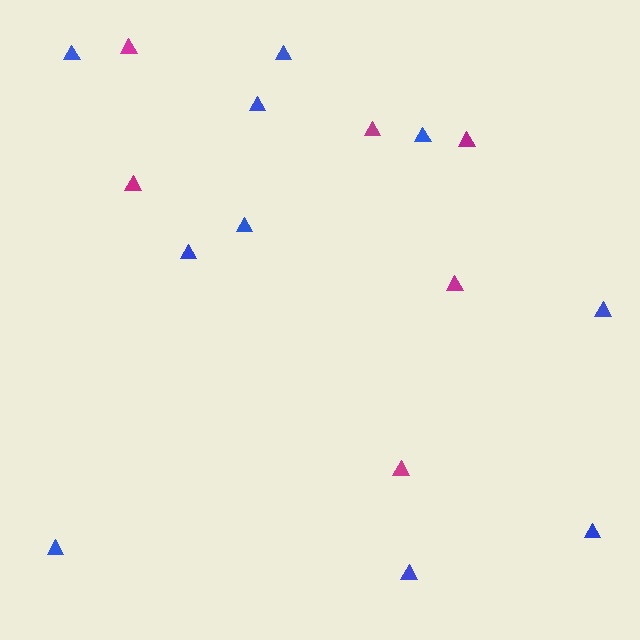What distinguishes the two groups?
There are 2 groups: one group of blue triangles (10) and one group of magenta triangles (6).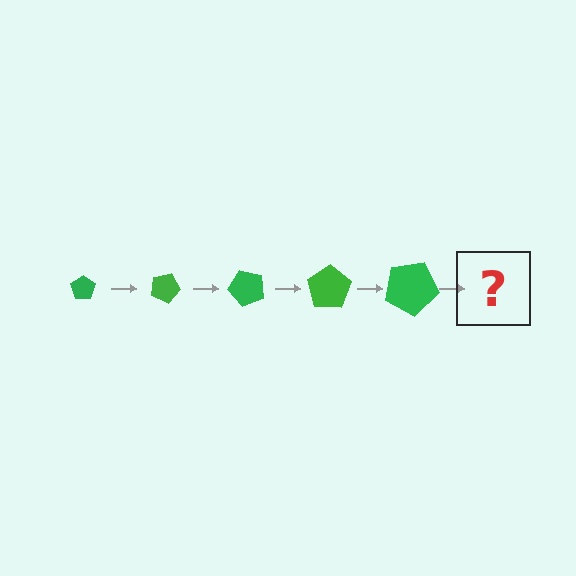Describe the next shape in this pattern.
It should be a pentagon, larger than the previous one and rotated 125 degrees from the start.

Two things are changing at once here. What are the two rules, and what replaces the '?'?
The two rules are that the pentagon grows larger each step and it rotates 25 degrees each step. The '?' should be a pentagon, larger than the previous one and rotated 125 degrees from the start.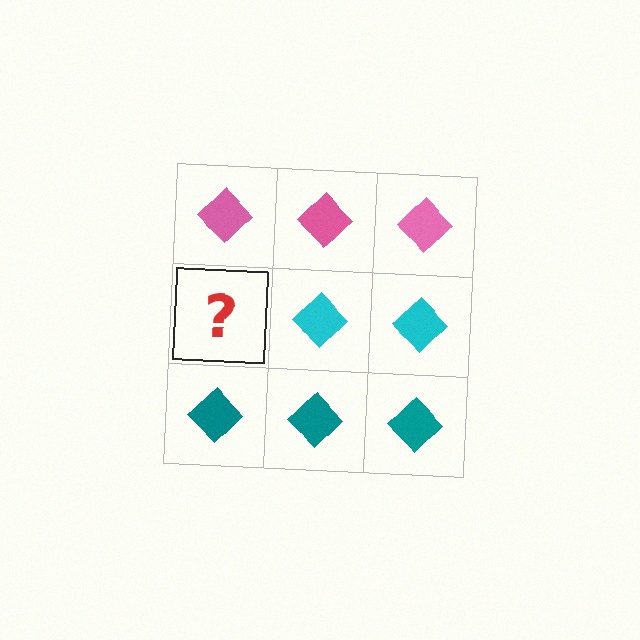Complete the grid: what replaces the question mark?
The question mark should be replaced with a cyan diamond.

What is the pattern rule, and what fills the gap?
The rule is that each row has a consistent color. The gap should be filled with a cyan diamond.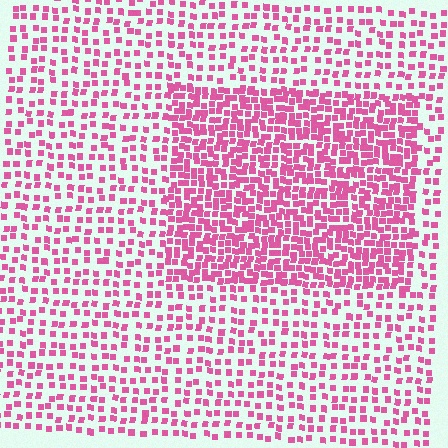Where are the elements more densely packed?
The elements are more densely packed inside the rectangle boundary.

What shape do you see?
I see a rectangle.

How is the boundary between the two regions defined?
The boundary is defined by a change in element density (approximately 2.1x ratio). All elements are the same color, size, and shape.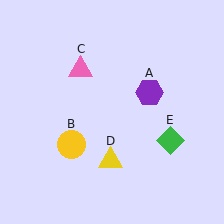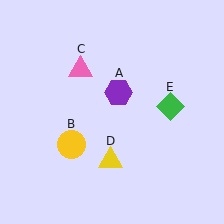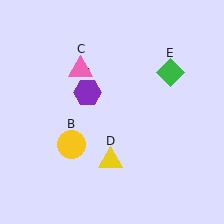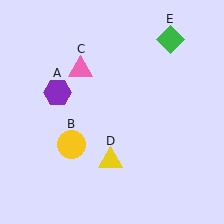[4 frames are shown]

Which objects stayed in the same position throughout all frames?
Yellow circle (object B) and pink triangle (object C) and yellow triangle (object D) remained stationary.